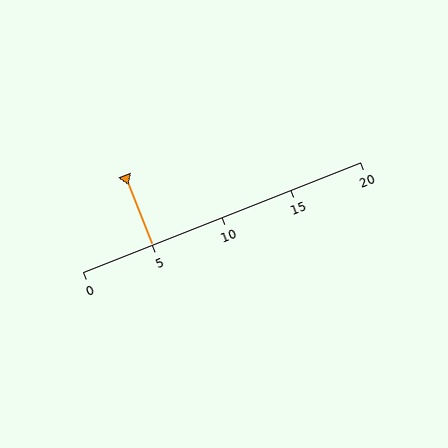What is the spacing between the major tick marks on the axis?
The major ticks are spaced 5 apart.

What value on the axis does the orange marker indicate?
The marker indicates approximately 5.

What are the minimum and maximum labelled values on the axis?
The axis runs from 0 to 20.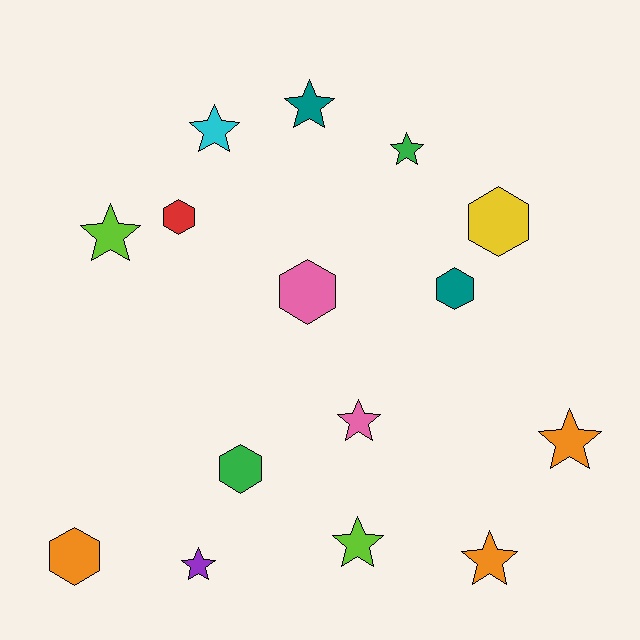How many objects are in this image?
There are 15 objects.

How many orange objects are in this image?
There are 3 orange objects.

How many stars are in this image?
There are 9 stars.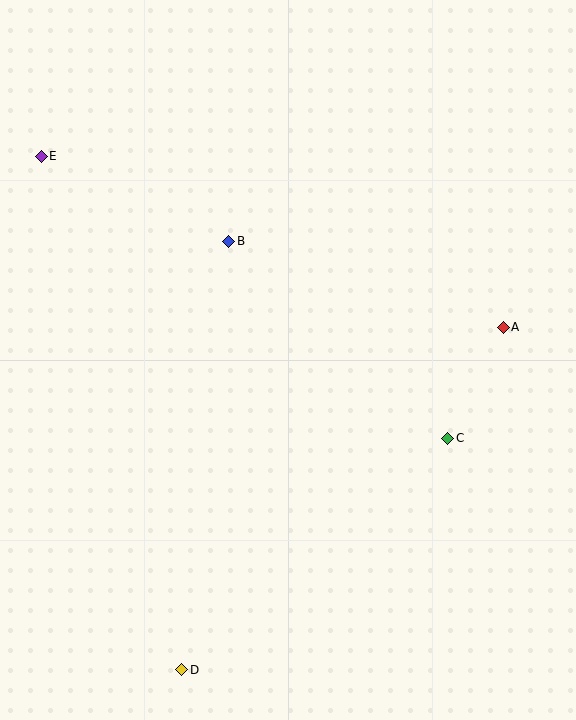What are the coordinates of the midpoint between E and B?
The midpoint between E and B is at (135, 199).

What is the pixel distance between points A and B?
The distance between A and B is 288 pixels.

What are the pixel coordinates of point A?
Point A is at (503, 327).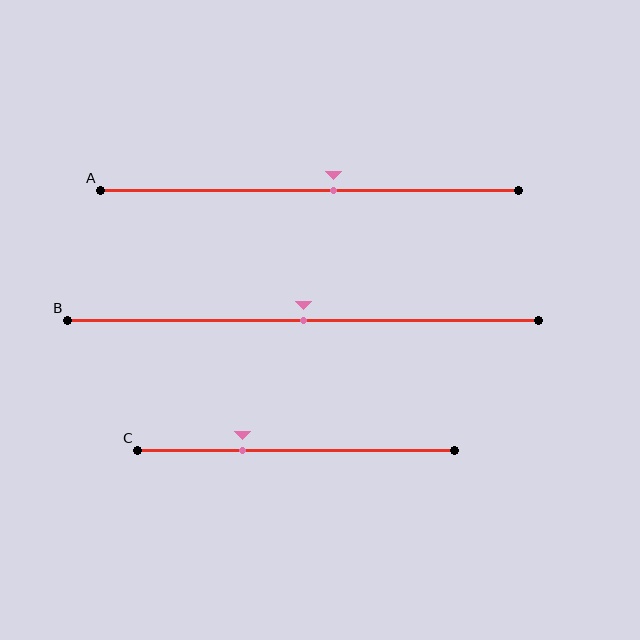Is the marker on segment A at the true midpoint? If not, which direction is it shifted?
No, the marker on segment A is shifted to the right by about 6% of the segment length.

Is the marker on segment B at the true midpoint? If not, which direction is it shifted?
Yes, the marker on segment B is at the true midpoint.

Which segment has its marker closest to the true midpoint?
Segment B has its marker closest to the true midpoint.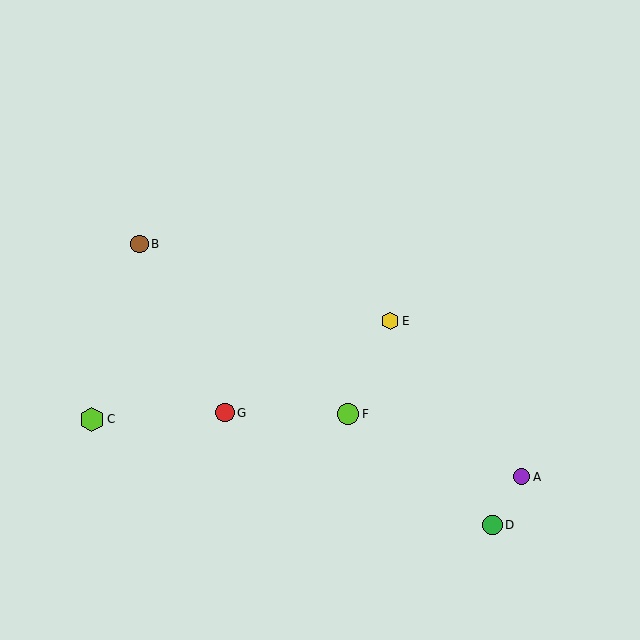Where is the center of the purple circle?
The center of the purple circle is at (522, 477).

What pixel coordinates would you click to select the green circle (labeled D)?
Click at (492, 525) to select the green circle D.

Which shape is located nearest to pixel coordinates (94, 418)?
The lime hexagon (labeled C) at (92, 419) is nearest to that location.